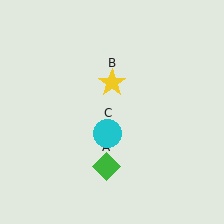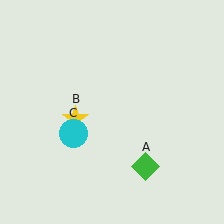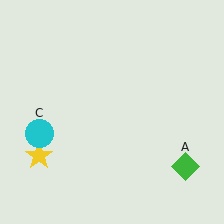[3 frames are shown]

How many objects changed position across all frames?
3 objects changed position: green diamond (object A), yellow star (object B), cyan circle (object C).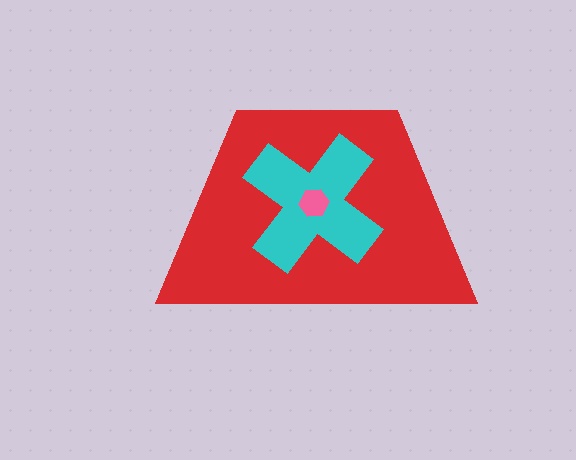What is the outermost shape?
The red trapezoid.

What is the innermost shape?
The pink hexagon.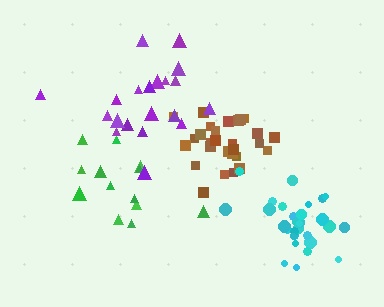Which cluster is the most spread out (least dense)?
Purple.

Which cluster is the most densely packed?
Brown.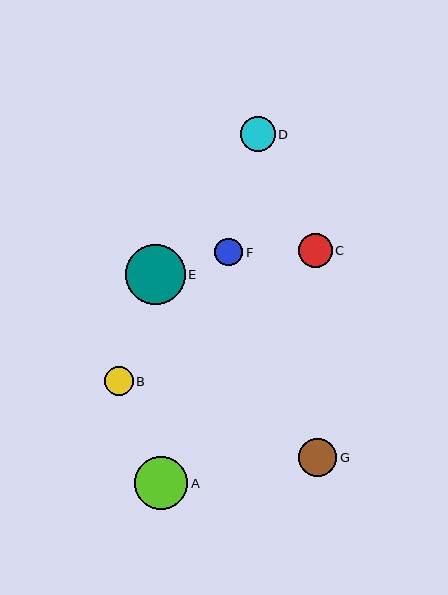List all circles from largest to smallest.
From largest to smallest: E, A, G, D, C, B, F.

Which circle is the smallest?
Circle F is the smallest with a size of approximately 28 pixels.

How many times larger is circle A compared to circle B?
Circle A is approximately 1.9 times the size of circle B.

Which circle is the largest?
Circle E is the largest with a size of approximately 60 pixels.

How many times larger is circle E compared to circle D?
Circle E is approximately 1.7 times the size of circle D.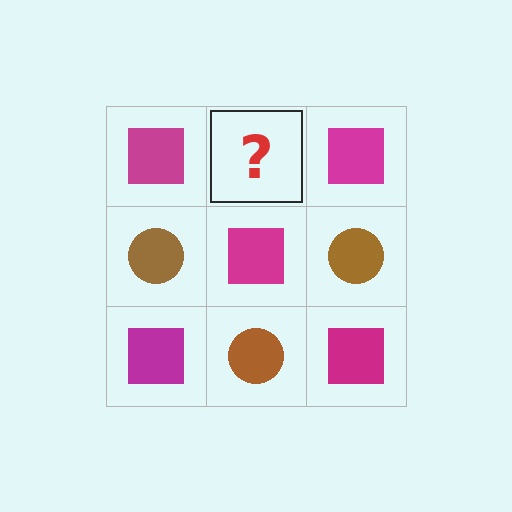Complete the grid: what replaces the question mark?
The question mark should be replaced with a brown circle.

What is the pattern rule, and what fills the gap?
The rule is that it alternates magenta square and brown circle in a checkerboard pattern. The gap should be filled with a brown circle.